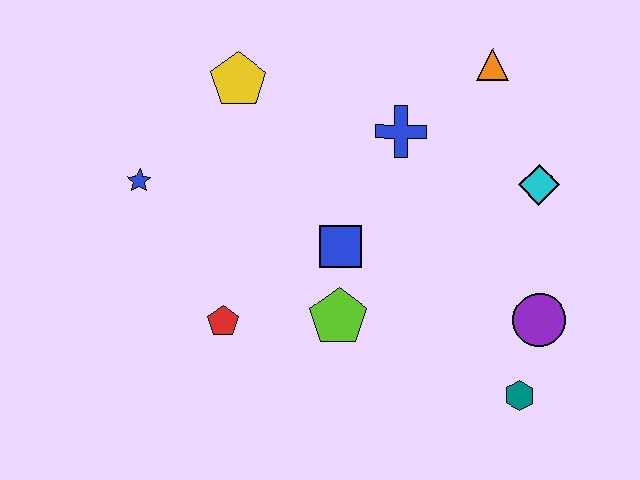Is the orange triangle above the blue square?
Yes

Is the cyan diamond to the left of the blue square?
No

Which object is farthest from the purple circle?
The blue star is farthest from the purple circle.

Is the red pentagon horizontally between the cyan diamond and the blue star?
Yes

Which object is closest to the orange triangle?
The blue cross is closest to the orange triangle.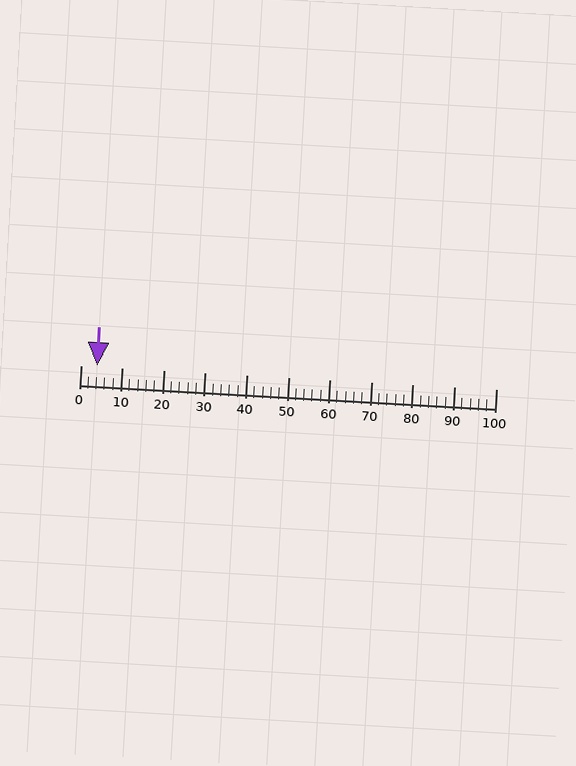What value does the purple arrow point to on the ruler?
The purple arrow points to approximately 4.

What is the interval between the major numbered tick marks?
The major tick marks are spaced 10 units apart.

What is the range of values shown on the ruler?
The ruler shows values from 0 to 100.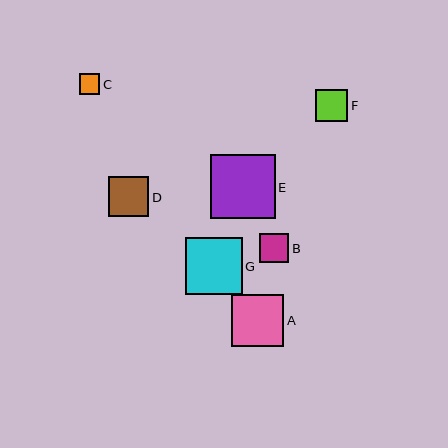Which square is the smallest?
Square C is the smallest with a size of approximately 21 pixels.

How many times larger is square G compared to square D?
Square G is approximately 1.4 times the size of square D.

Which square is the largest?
Square E is the largest with a size of approximately 65 pixels.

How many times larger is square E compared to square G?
Square E is approximately 1.1 times the size of square G.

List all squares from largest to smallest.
From largest to smallest: E, G, A, D, F, B, C.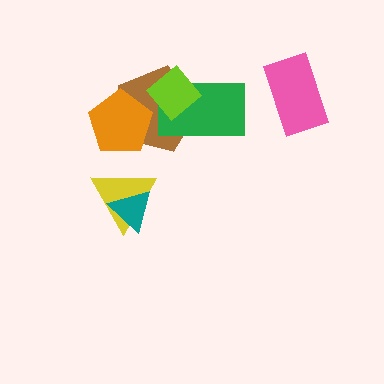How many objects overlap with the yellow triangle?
1 object overlaps with the yellow triangle.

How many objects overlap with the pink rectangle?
0 objects overlap with the pink rectangle.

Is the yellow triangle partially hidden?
Yes, it is partially covered by another shape.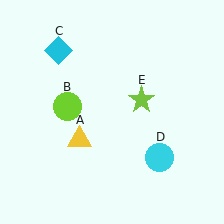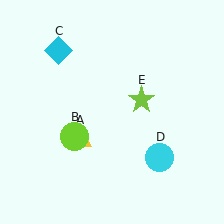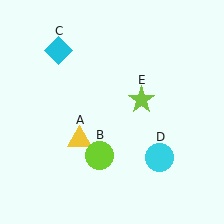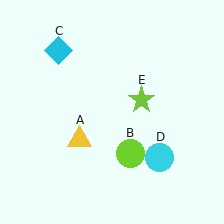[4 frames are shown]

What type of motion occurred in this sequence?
The lime circle (object B) rotated counterclockwise around the center of the scene.